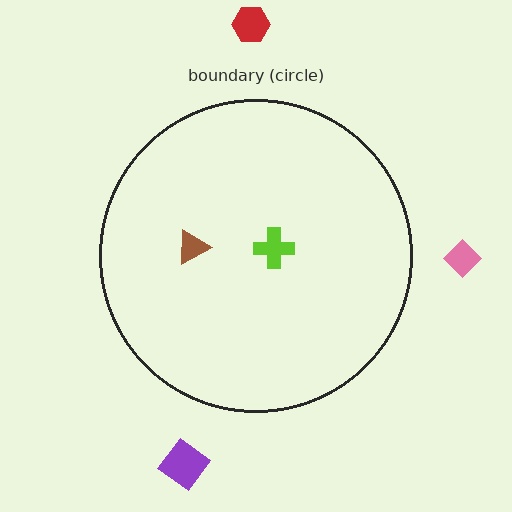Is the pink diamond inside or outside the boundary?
Outside.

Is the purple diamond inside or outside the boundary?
Outside.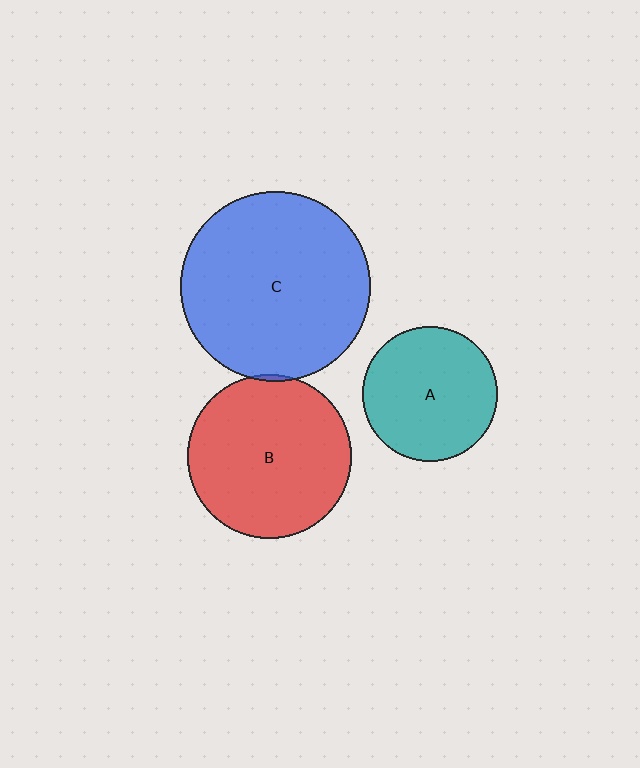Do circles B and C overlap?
Yes.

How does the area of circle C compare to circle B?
Approximately 1.3 times.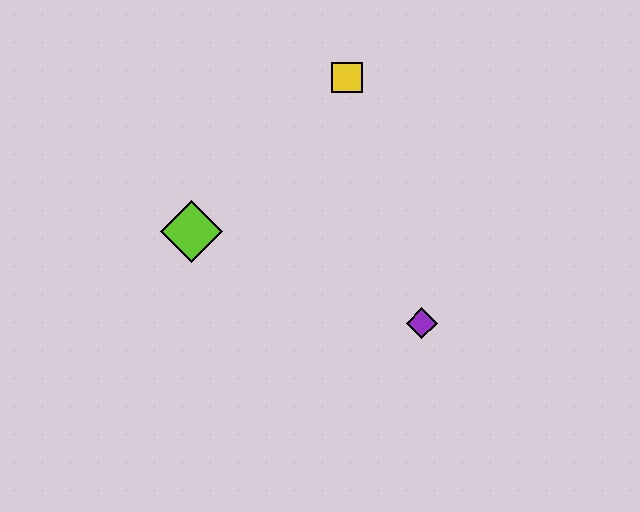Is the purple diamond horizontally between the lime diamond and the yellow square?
No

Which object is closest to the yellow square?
The lime diamond is closest to the yellow square.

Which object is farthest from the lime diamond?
The purple diamond is farthest from the lime diamond.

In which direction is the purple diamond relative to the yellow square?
The purple diamond is below the yellow square.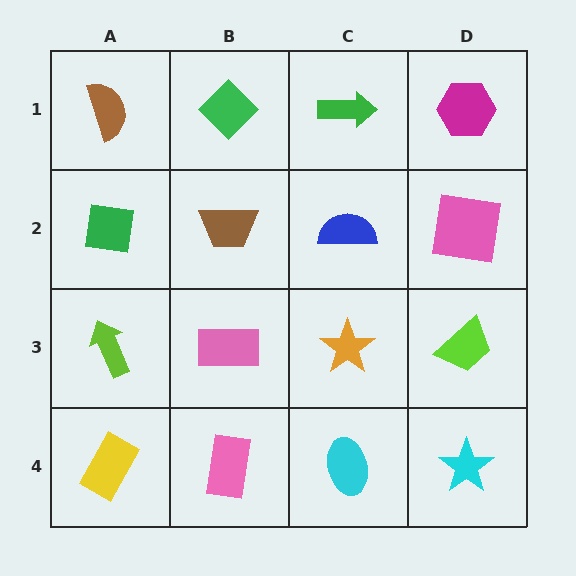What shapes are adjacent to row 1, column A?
A green square (row 2, column A), a green diamond (row 1, column B).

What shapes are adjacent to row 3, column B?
A brown trapezoid (row 2, column B), a pink rectangle (row 4, column B), a lime arrow (row 3, column A), an orange star (row 3, column C).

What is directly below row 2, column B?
A pink rectangle.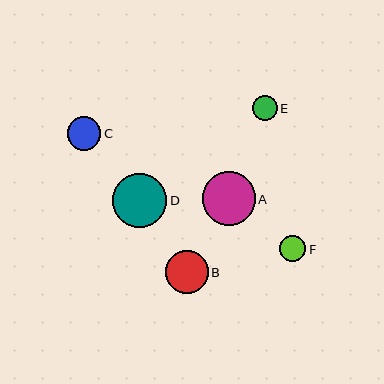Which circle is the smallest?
Circle E is the smallest with a size of approximately 25 pixels.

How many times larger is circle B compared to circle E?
Circle B is approximately 1.7 times the size of circle E.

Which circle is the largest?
Circle D is the largest with a size of approximately 55 pixels.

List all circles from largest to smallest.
From largest to smallest: D, A, B, C, F, E.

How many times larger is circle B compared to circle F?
Circle B is approximately 1.6 times the size of circle F.